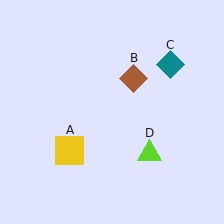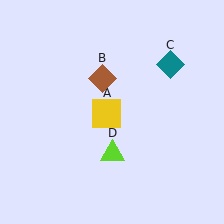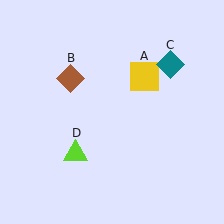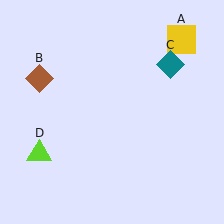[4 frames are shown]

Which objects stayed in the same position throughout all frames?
Teal diamond (object C) remained stationary.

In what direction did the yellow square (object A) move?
The yellow square (object A) moved up and to the right.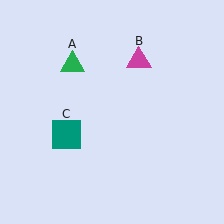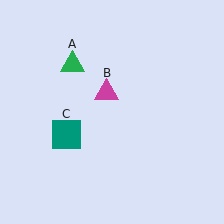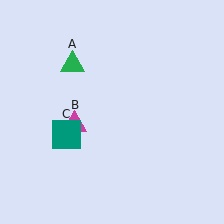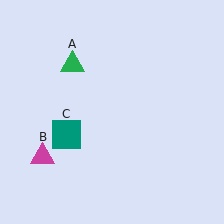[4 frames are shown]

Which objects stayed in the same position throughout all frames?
Green triangle (object A) and teal square (object C) remained stationary.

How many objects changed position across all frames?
1 object changed position: magenta triangle (object B).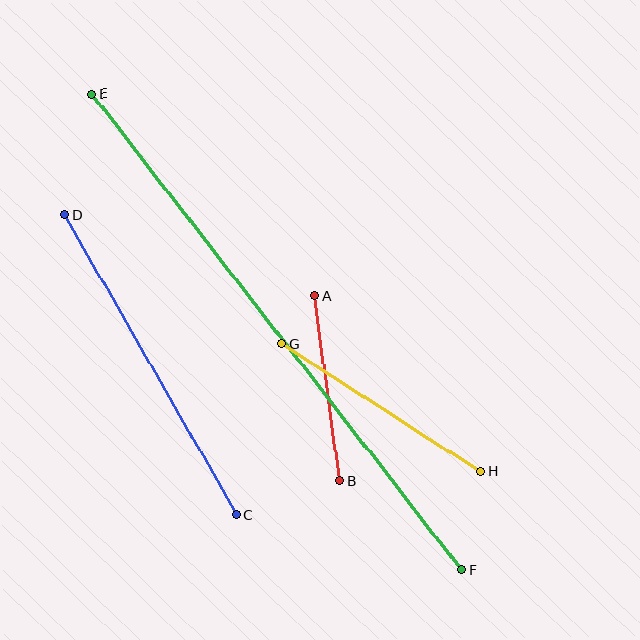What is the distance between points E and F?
The distance is approximately 603 pixels.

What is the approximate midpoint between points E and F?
The midpoint is at approximately (277, 332) pixels.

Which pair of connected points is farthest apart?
Points E and F are farthest apart.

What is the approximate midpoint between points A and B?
The midpoint is at approximately (327, 388) pixels.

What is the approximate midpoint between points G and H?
The midpoint is at approximately (381, 408) pixels.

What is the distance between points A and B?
The distance is approximately 186 pixels.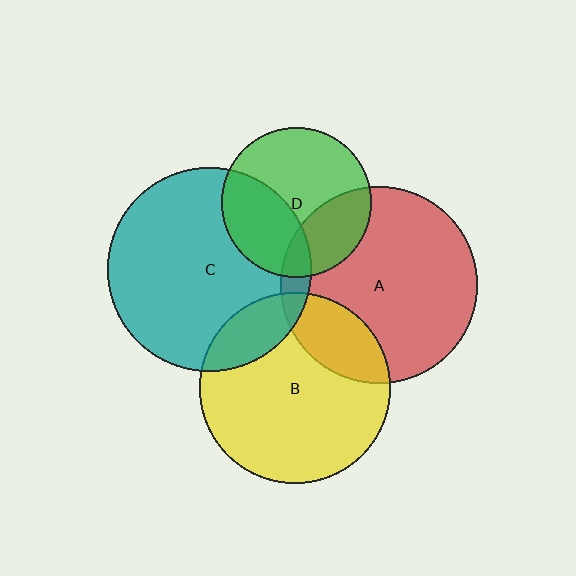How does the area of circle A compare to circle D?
Approximately 1.7 times.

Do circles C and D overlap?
Yes.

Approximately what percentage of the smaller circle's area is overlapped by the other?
Approximately 35%.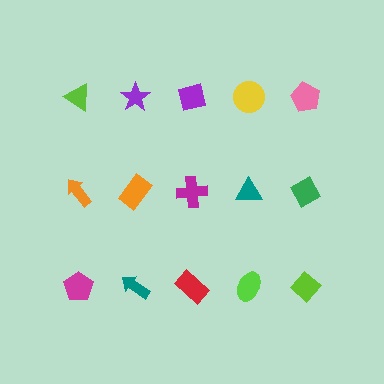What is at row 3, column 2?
A teal arrow.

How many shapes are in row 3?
5 shapes.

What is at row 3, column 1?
A magenta pentagon.